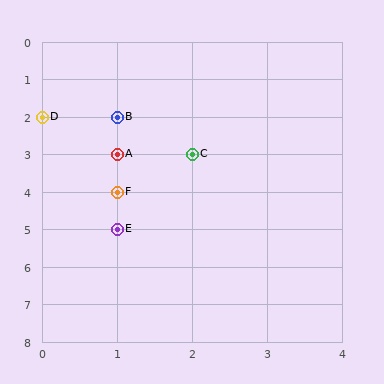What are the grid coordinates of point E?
Point E is at grid coordinates (1, 5).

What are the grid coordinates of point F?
Point F is at grid coordinates (1, 4).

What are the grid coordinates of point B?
Point B is at grid coordinates (1, 2).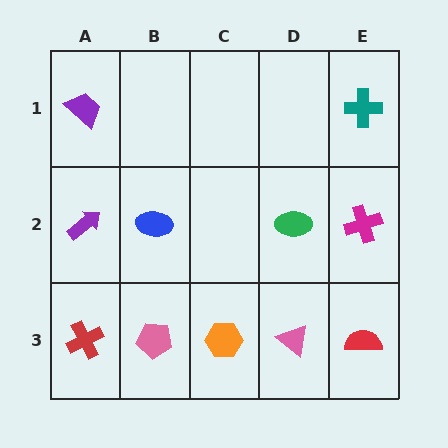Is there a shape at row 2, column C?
No, that cell is empty.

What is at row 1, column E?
A teal cross.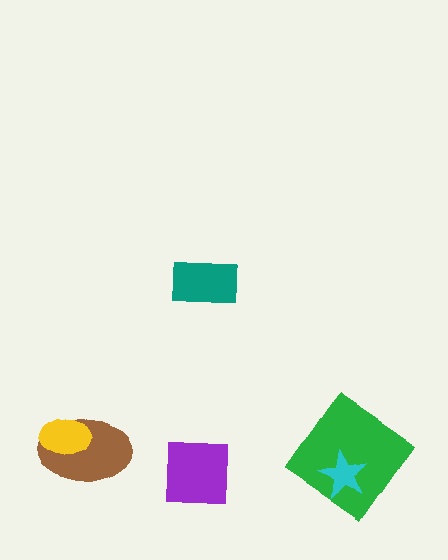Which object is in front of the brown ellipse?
The yellow ellipse is in front of the brown ellipse.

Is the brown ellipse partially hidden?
Yes, it is partially covered by another shape.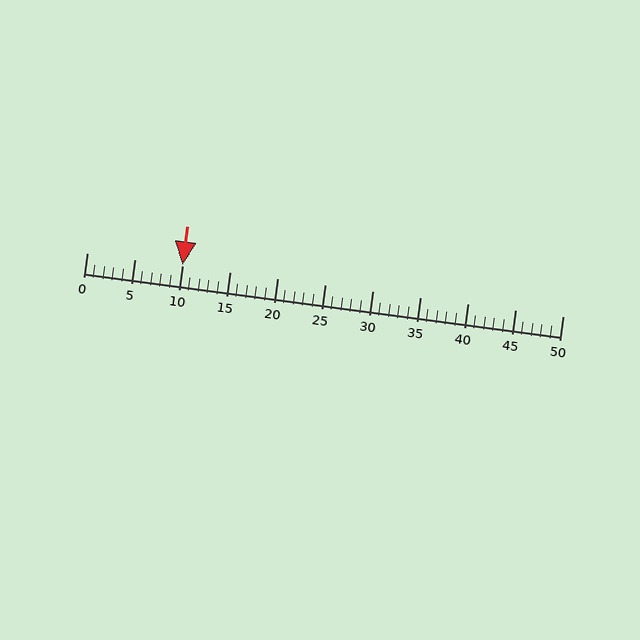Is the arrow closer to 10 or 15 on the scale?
The arrow is closer to 10.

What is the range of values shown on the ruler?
The ruler shows values from 0 to 50.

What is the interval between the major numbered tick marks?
The major tick marks are spaced 5 units apart.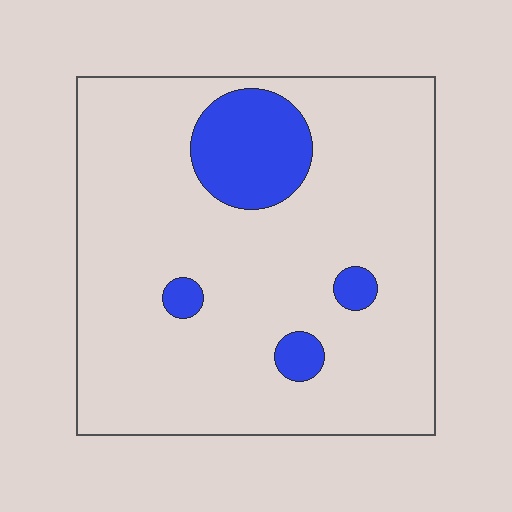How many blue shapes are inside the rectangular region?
4.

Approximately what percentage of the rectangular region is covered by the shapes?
Approximately 15%.